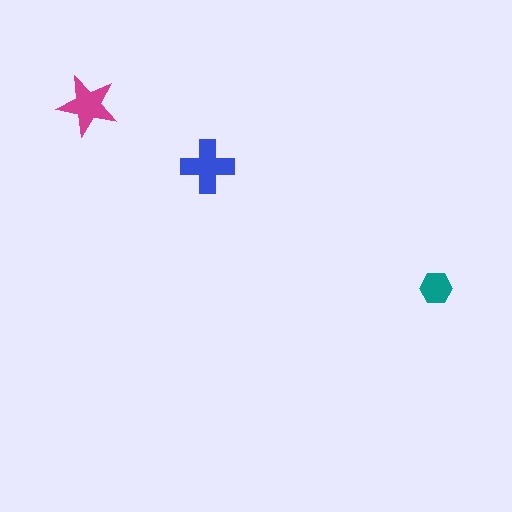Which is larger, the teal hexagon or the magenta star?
The magenta star.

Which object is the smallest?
The teal hexagon.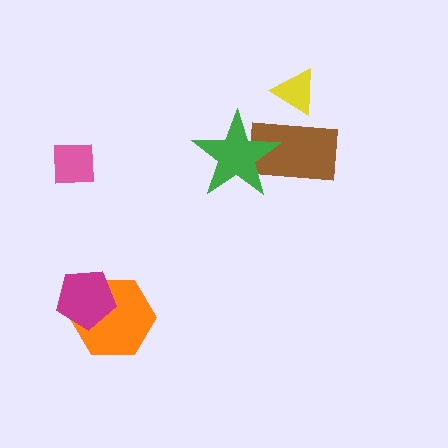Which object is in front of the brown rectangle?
The green star is in front of the brown rectangle.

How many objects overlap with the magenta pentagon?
1 object overlaps with the magenta pentagon.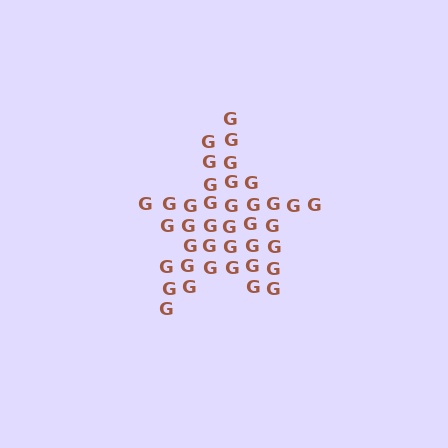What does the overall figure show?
The overall figure shows a star.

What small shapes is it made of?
It is made of small letter G's.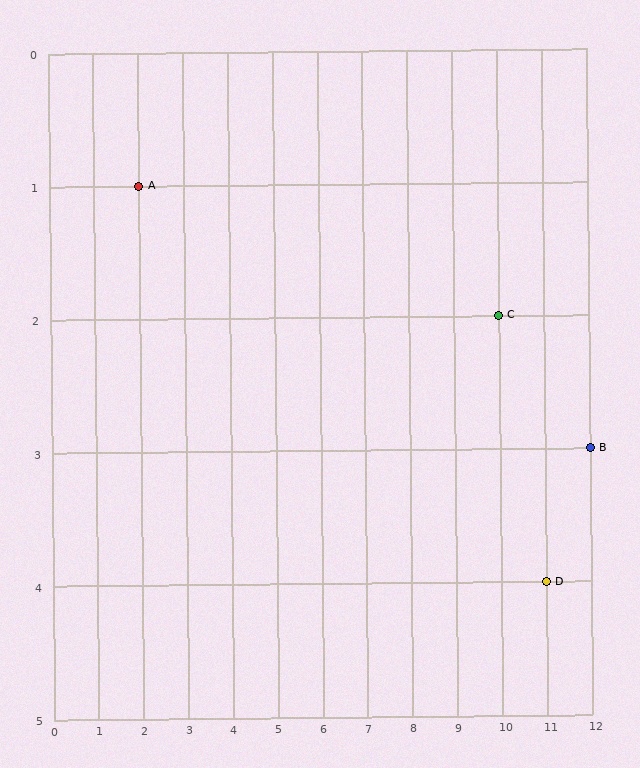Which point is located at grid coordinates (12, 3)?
Point B is at (12, 3).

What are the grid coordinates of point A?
Point A is at grid coordinates (2, 1).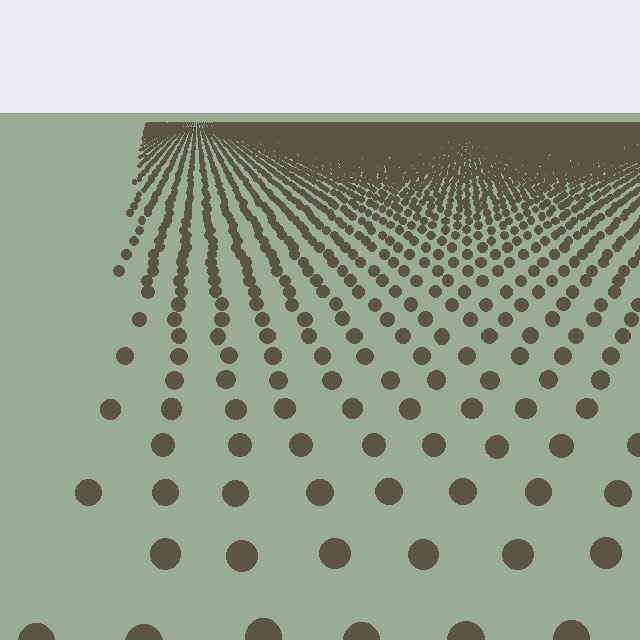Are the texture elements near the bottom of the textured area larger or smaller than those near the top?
Larger. Near the bottom, elements are closer to the viewer and appear at a bigger on-screen size.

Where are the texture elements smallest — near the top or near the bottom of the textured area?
Near the top.